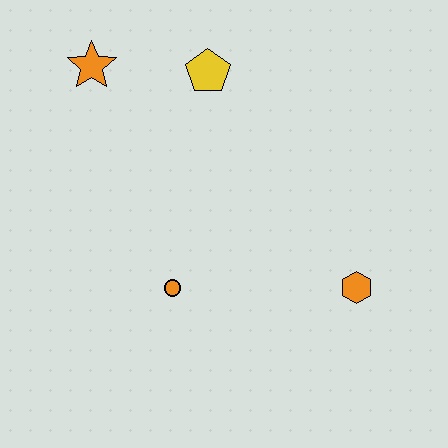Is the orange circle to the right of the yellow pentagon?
No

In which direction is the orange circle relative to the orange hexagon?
The orange circle is to the left of the orange hexagon.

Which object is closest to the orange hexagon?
The orange circle is closest to the orange hexagon.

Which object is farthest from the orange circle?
The orange star is farthest from the orange circle.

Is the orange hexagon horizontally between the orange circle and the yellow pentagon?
No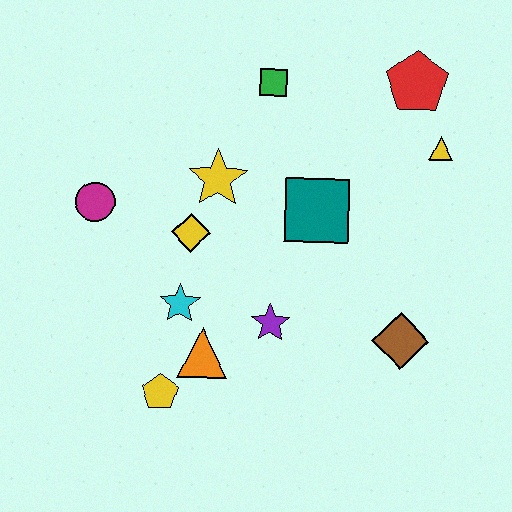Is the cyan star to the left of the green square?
Yes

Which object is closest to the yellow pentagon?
The orange triangle is closest to the yellow pentagon.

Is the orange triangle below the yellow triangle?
Yes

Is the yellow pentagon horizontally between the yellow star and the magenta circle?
Yes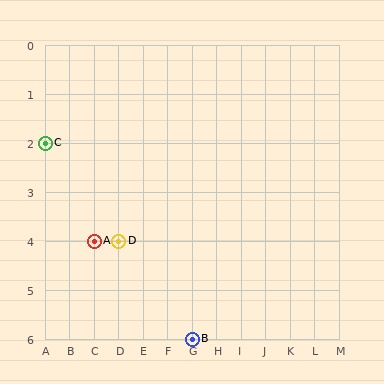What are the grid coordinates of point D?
Point D is at grid coordinates (D, 4).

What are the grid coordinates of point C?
Point C is at grid coordinates (A, 2).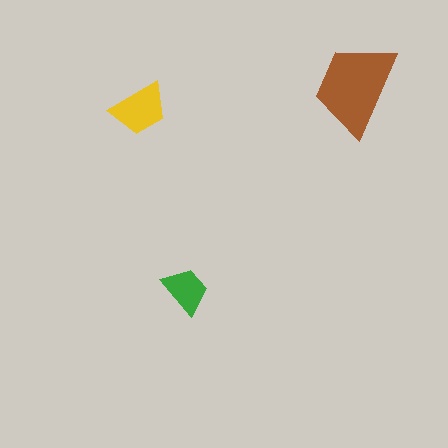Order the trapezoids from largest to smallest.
the brown one, the yellow one, the green one.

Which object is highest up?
The brown trapezoid is topmost.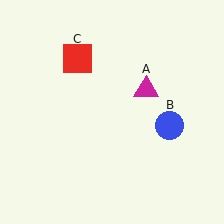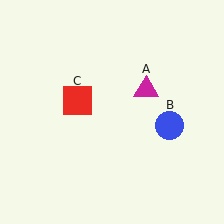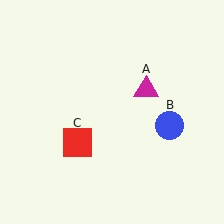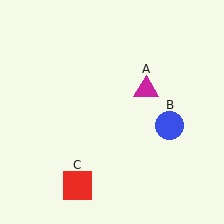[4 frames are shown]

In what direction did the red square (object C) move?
The red square (object C) moved down.